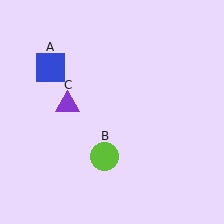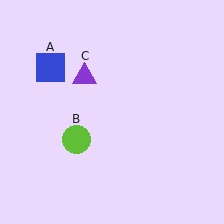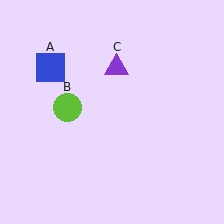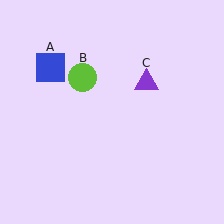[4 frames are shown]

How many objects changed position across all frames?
2 objects changed position: lime circle (object B), purple triangle (object C).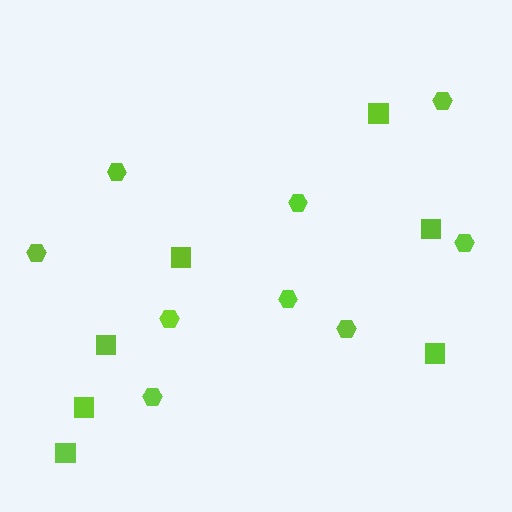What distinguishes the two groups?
There are 2 groups: one group of squares (7) and one group of hexagons (9).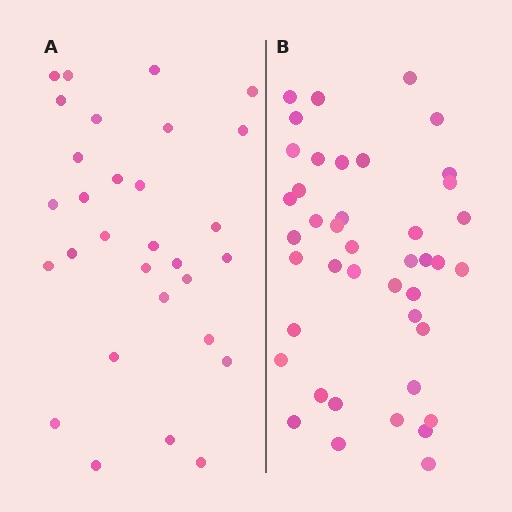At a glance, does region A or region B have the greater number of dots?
Region B (the right region) has more dots.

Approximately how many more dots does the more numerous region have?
Region B has roughly 12 or so more dots than region A.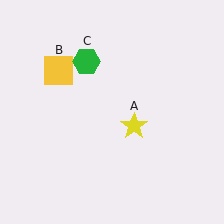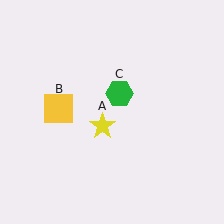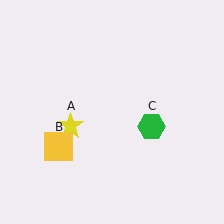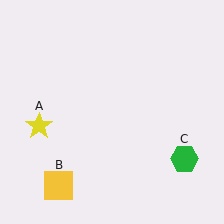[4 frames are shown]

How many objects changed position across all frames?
3 objects changed position: yellow star (object A), yellow square (object B), green hexagon (object C).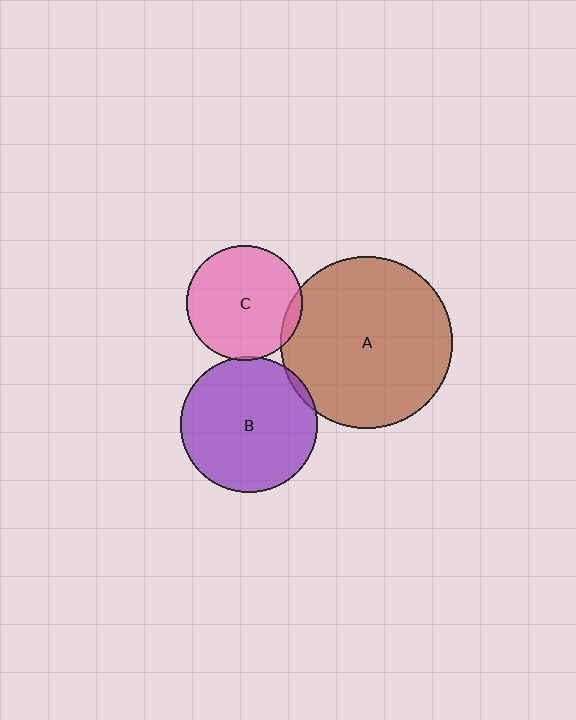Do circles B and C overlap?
Yes.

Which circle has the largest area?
Circle A (brown).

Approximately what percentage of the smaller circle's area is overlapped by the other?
Approximately 5%.